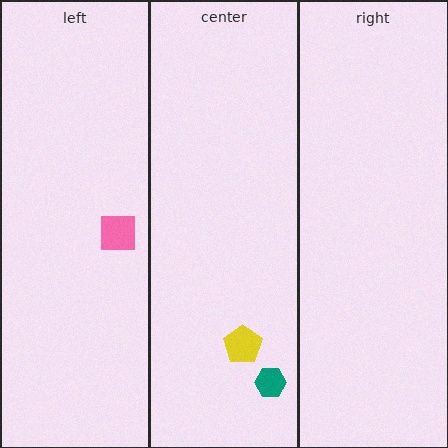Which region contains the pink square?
The left region.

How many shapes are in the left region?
1.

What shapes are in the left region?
The pink square.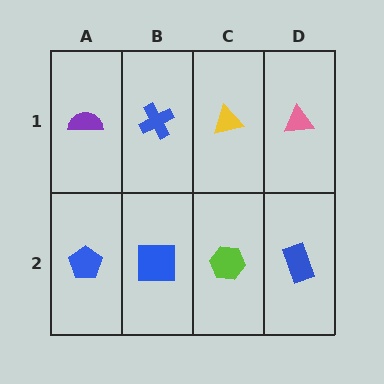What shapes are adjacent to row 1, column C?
A lime hexagon (row 2, column C), a blue cross (row 1, column B), a pink triangle (row 1, column D).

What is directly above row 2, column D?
A pink triangle.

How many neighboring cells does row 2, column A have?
2.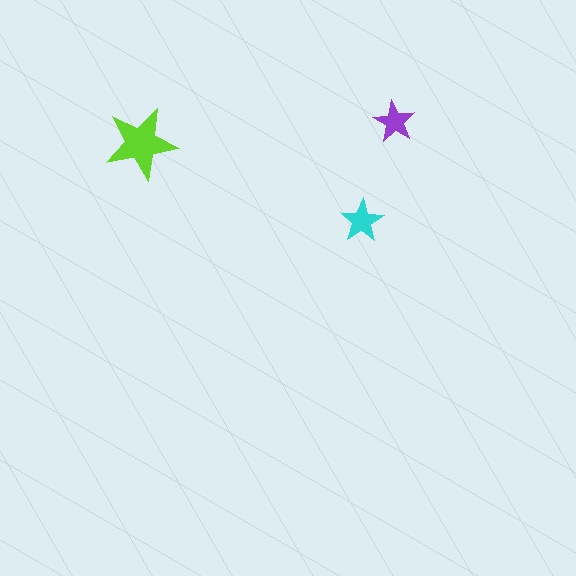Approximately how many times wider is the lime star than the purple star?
About 1.5 times wider.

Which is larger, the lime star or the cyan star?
The lime one.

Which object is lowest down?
The cyan star is bottommost.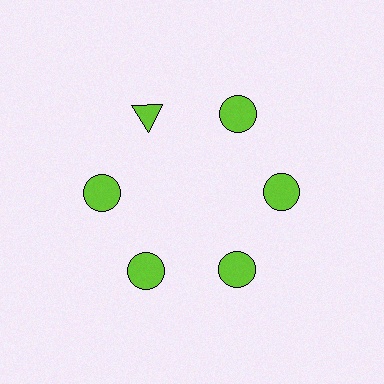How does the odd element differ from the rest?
It has a different shape: triangle instead of circle.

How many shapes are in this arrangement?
There are 6 shapes arranged in a ring pattern.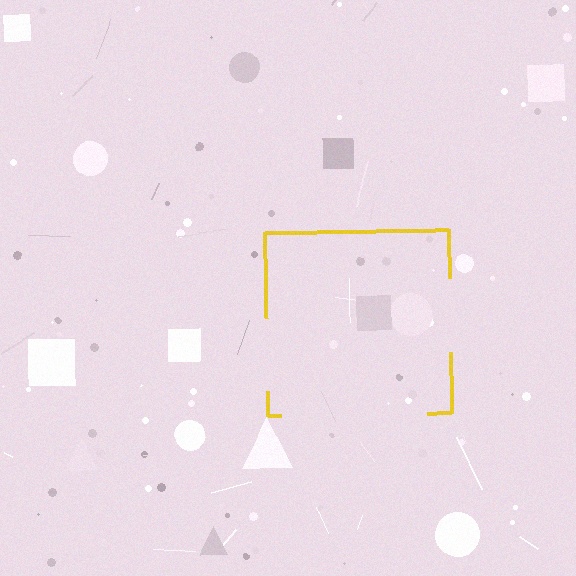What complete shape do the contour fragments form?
The contour fragments form a square.